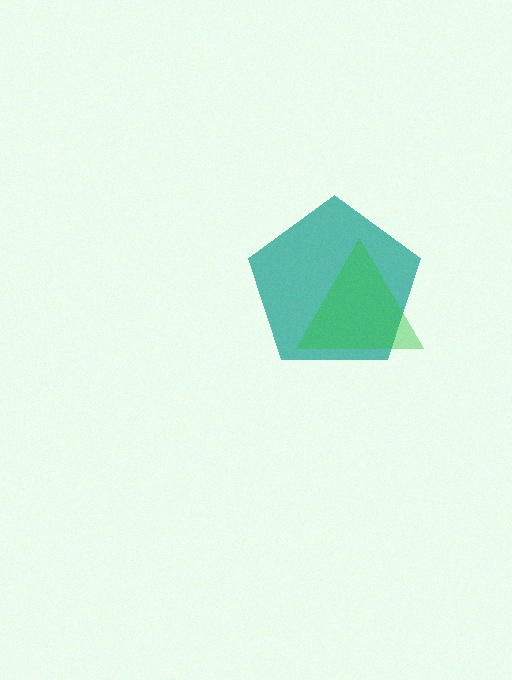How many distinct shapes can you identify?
There are 2 distinct shapes: a teal pentagon, a green triangle.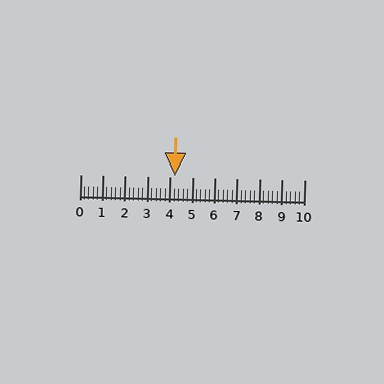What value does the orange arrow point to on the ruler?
The orange arrow points to approximately 4.2.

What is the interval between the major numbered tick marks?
The major tick marks are spaced 1 units apart.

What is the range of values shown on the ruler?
The ruler shows values from 0 to 10.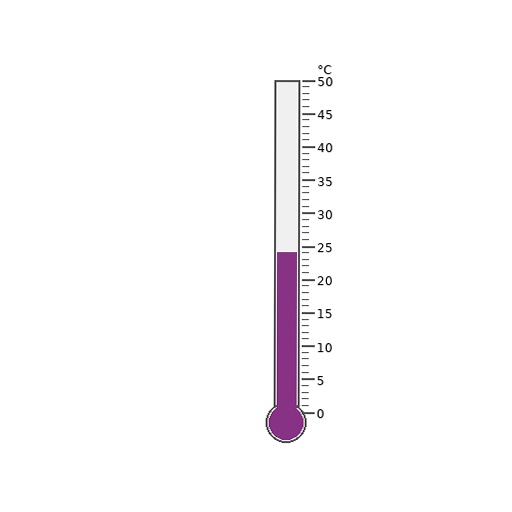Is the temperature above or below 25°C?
The temperature is below 25°C.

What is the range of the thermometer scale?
The thermometer scale ranges from 0°C to 50°C.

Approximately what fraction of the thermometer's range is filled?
The thermometer is filled to approximately 50% of its range.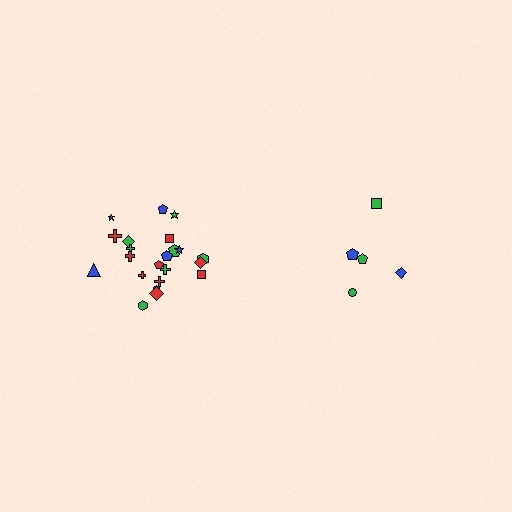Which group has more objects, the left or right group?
The left group.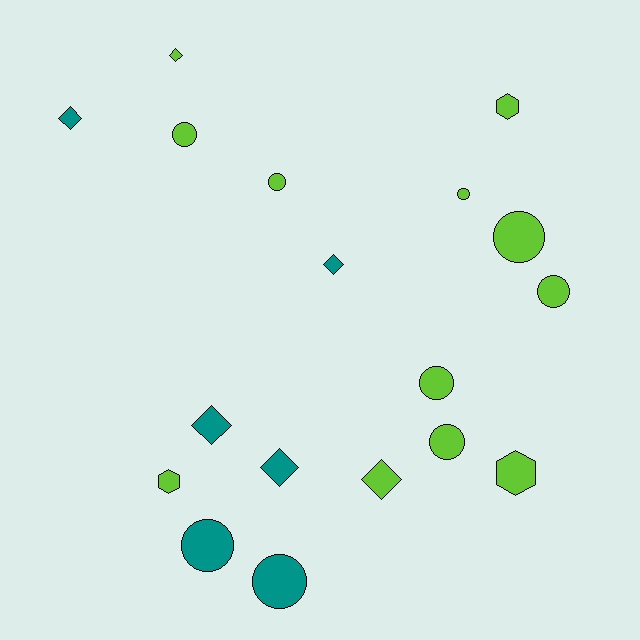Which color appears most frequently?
Lime, with 12 objects.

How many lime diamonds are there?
There are 2 lime diamonds.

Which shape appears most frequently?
Circle, with 9 objects.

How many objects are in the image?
There are 18 objects.